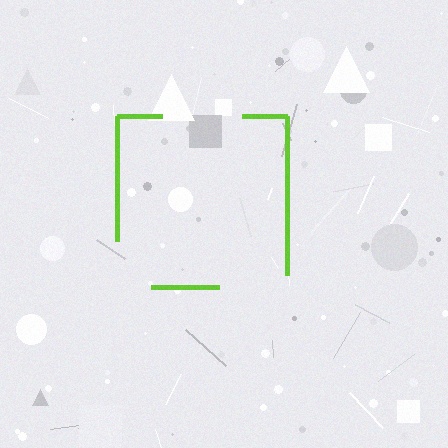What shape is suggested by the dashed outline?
The dashed outline suggests a square.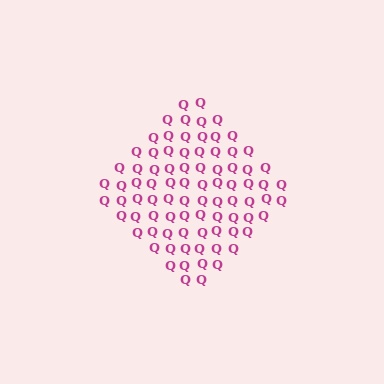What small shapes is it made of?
It is made of small letter Q's.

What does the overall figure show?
The overall figure shows a diamond.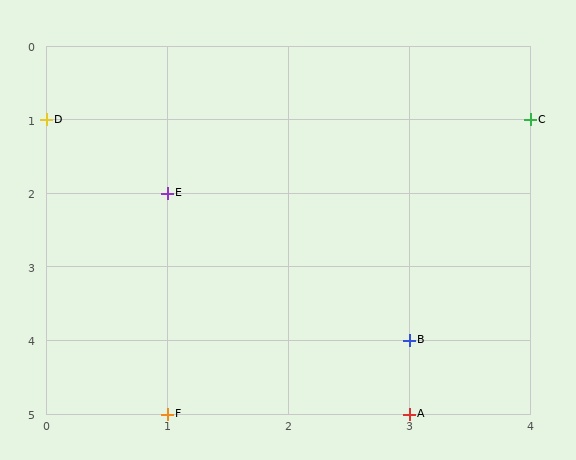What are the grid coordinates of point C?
Point C is at grid coordinates (4, 1).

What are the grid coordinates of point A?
Point A is at grid coordinates (3, 5).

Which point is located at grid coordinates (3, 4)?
Point B is at (3, 4).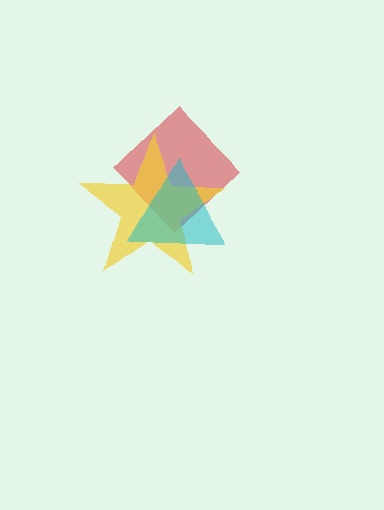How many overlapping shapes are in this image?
There are 3 overlapping shapes in the image.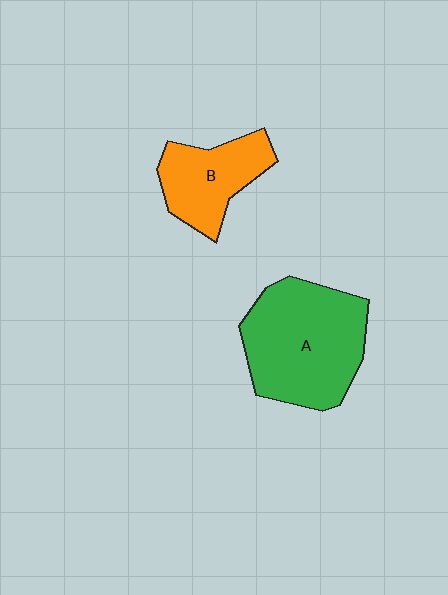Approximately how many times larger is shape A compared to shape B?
Approximately 1.8 times.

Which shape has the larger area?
Shape A (green).